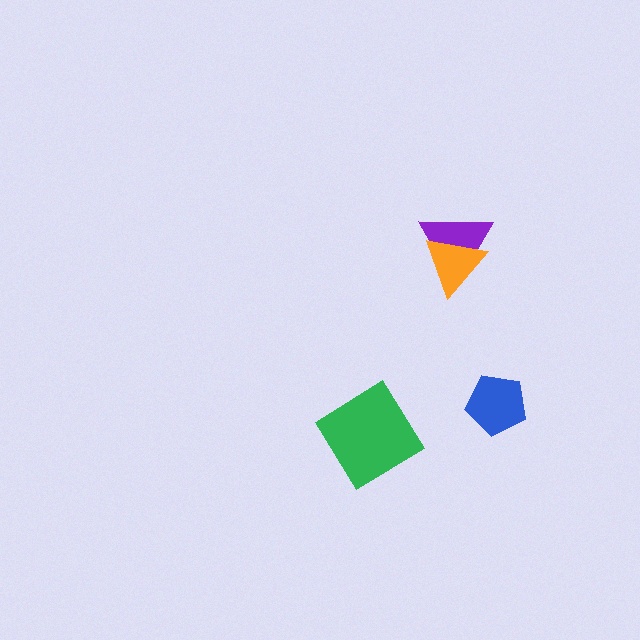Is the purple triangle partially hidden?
Yes, it is partially covered by another shape.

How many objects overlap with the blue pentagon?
0 objects overlap with the blue pentagon.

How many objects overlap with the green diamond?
0 objects overlap with the green diamond.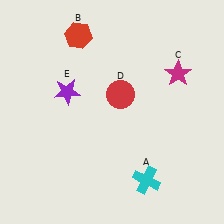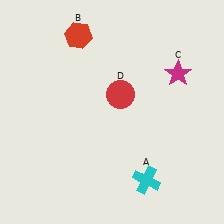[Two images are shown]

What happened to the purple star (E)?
The purple star (E) was removed in Image 2. It was in the top-left area of Image 1.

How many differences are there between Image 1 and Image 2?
There is 1 difference between the two images.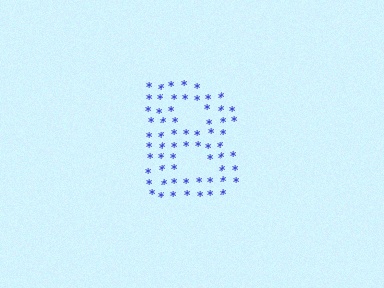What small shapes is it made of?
It is made of small asterisks.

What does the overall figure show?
The overall figure shows the letter B.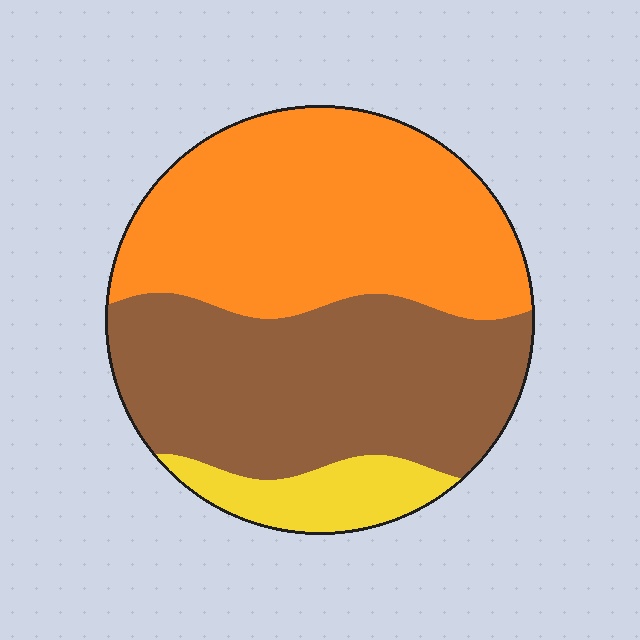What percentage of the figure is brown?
Brown takes up about two fifths (2/5) of the figure.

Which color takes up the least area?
Yellow, at roughly 10%.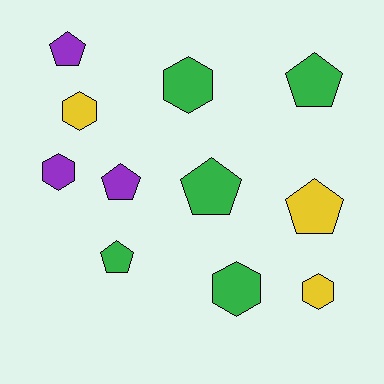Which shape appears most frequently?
Pentagon, with 6 objects.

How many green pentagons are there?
There are 3 green pentagons.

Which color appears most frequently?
Green, with 5 objects.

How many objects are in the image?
There are 11 objects.